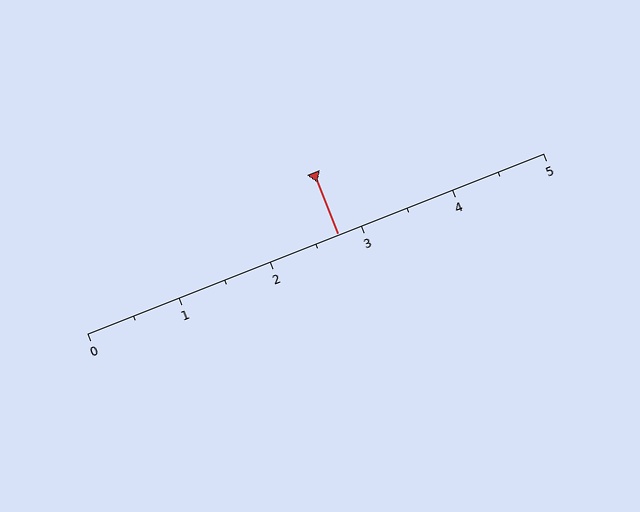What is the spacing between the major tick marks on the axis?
The major ticks are spaced 1 apart.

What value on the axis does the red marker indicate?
The marker indicates approximately 2.8.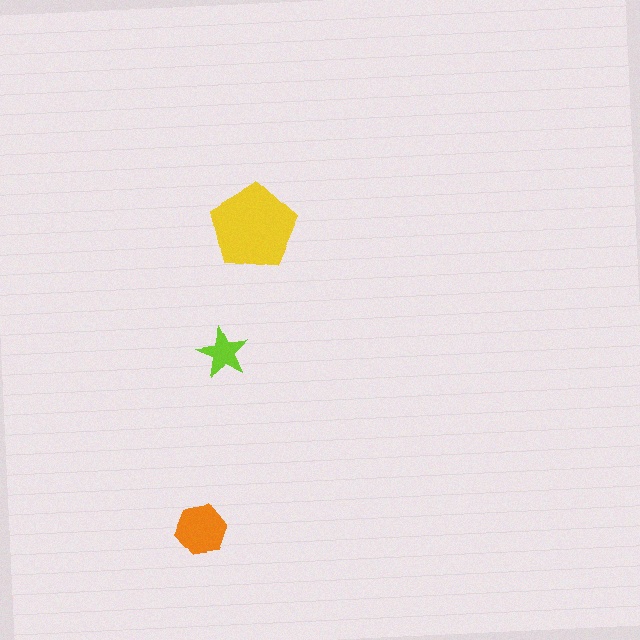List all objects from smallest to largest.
The lime star, the orange hexagon, the yellow pentagon.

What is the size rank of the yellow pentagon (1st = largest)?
1st.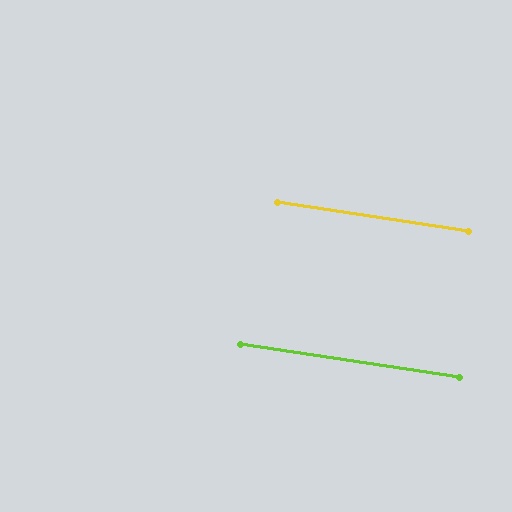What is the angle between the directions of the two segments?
Approximately 0 degrees.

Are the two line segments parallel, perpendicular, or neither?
Parallel — their directions differ by only 0.1°.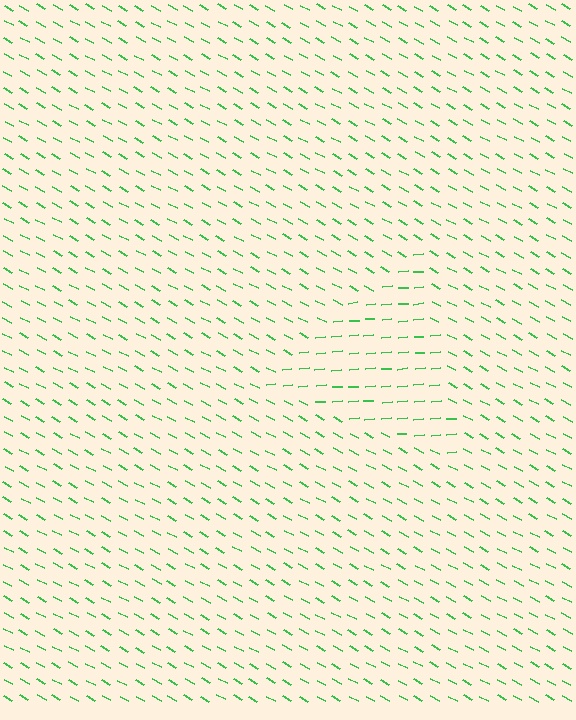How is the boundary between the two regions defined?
The boundary is defined purely by a change in line orientation (approximately 33 degrees difference). All lines are the same color and thickness.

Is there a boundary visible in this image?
Yes, there is a texture boundary formed by a change in line orientation.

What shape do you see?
I see a triangle.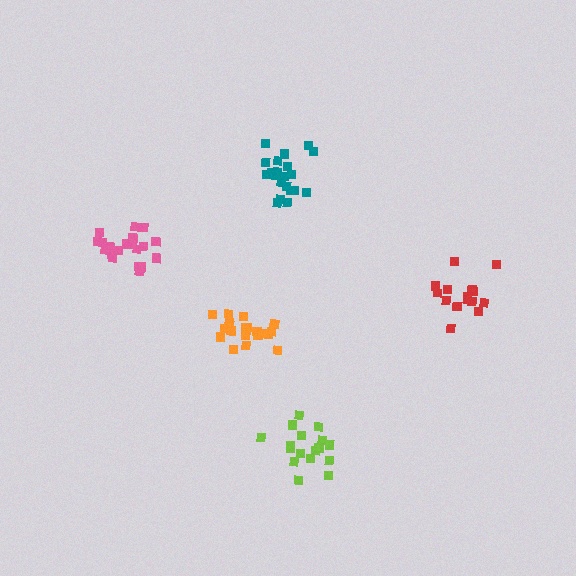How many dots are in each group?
Group 1: 21 dots, Group 2: 17 dots, Group 3: 21 dots, Group 4: 16 dots, Group 5: 21 dots (96 total).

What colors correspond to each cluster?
The clusters are colored: teal, lime, orange, red, pink.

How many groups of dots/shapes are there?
There are 5 groups.